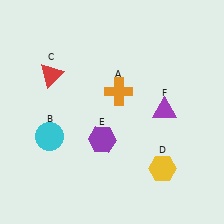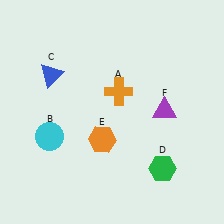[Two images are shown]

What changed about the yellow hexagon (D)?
In Image 1, D is yellow. In Image 2, it changed to green.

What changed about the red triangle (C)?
In Image 1, C is red. In Image 2, it changed to blue.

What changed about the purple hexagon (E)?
In Image 1, E is purple. In Image 2, it changed to orange.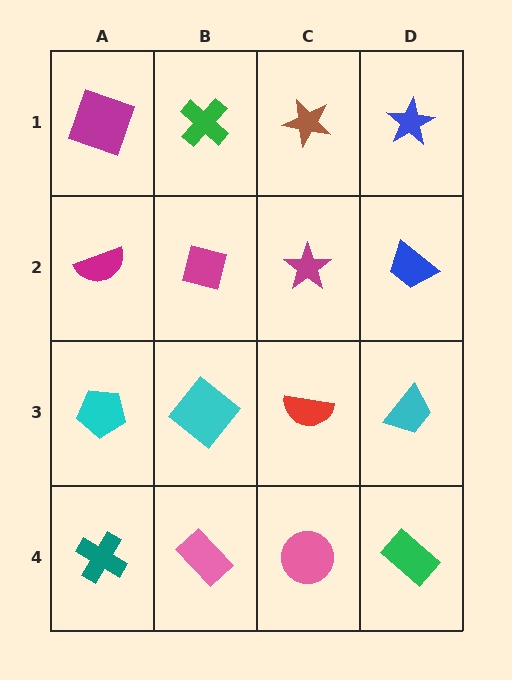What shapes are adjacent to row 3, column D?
A blue trapezoid (row 2, column D), a green rectangle (row 4, column D), a red semicircle (row 3, column C).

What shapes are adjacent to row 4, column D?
A cyan trapezoid (row 3, column D), a pink circle (row 4, column C).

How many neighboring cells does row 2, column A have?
3.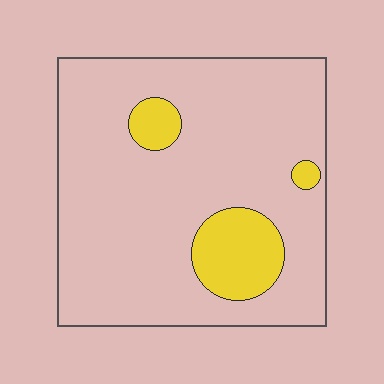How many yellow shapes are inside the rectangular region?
3.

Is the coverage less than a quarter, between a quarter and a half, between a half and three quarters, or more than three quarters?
Less than a quarter.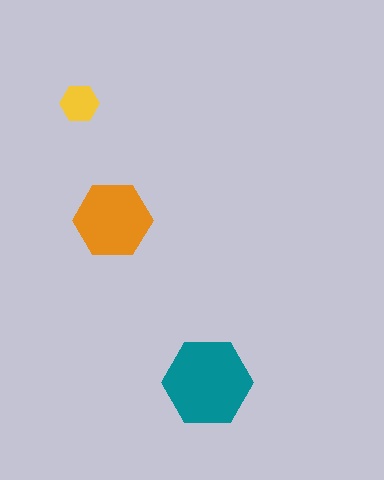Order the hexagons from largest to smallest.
the teal one, the orange one, the yellow one.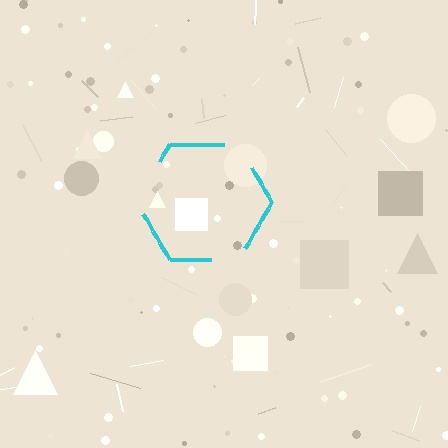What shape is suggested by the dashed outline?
The dashed outline suggests a hexagon.